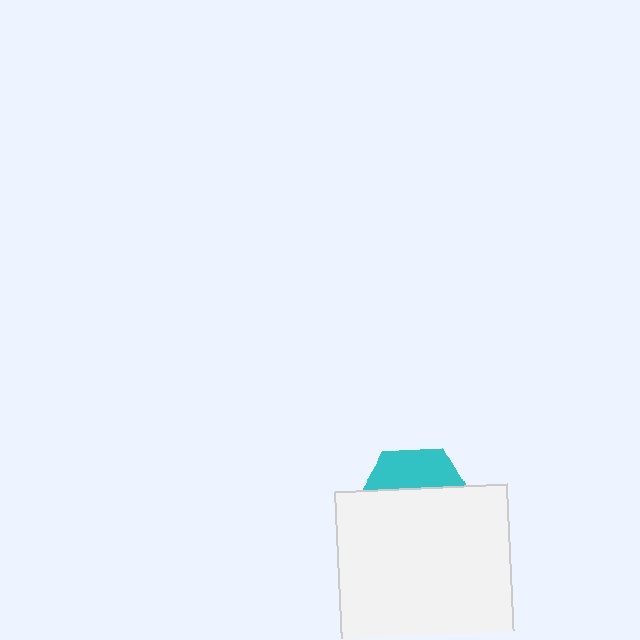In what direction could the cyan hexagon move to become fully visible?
The cyan hexagon could move up. That would shift it out from behind the white square entirely.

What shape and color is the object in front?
The object in front is a white square.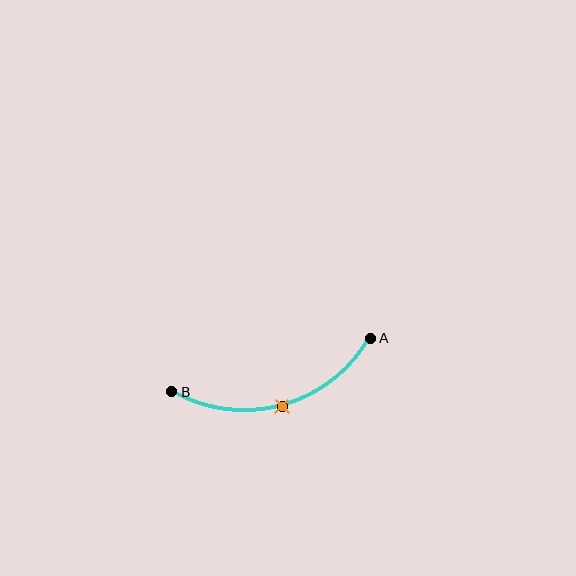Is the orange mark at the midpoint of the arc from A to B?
Yes. The orange mark lies on the arc at equal arc-length from both A and B — it is the arc midpoint.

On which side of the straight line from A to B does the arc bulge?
The arc bulges below the straight line connecting A and B.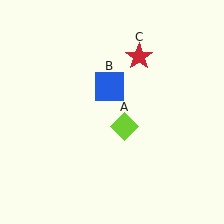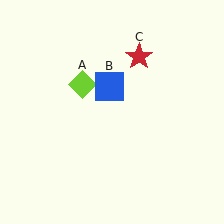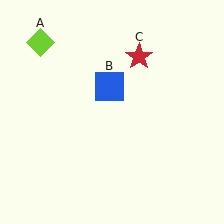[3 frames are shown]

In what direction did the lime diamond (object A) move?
The lime diamond (object A) moved up and to the left.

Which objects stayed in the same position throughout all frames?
Blue square (object B) and red star (object C) remained stationary.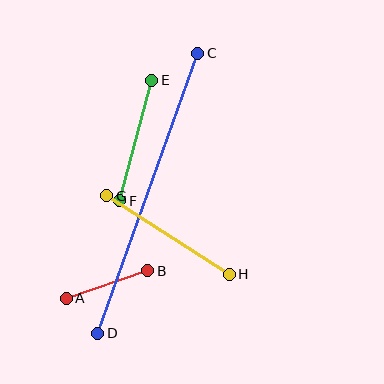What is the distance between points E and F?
The distance is approximately 125 pixels.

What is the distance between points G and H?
The distance is approximately 145 pixels.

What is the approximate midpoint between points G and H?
The midpoint is at approximately (168, 235) pixels.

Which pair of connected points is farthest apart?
Points C and D are farthest apart.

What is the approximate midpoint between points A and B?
The midpoint is at approximately (107, 285) pixels.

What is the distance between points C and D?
The distance is approximately 297 pixels.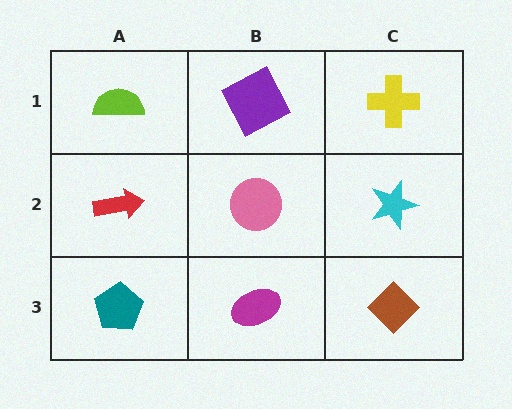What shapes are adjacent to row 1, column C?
A cyan star (row 2, column C), a purple square (row 1, column B).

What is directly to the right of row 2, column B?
A cyan star.